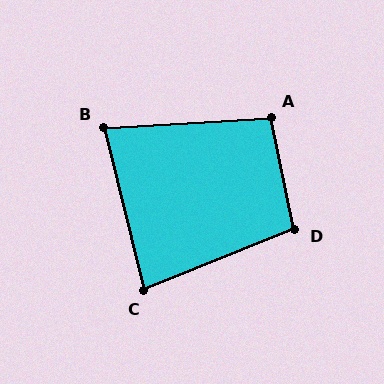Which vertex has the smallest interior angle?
B, at approximately 80 degrees.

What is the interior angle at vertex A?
Approximately 98 degrees (obtuse).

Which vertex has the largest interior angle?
D, at approximately 100 degrees.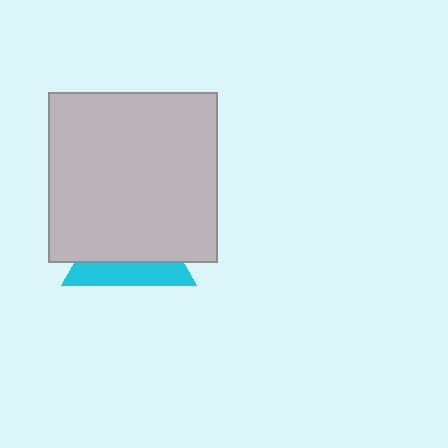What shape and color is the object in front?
The object in front is a light gray square.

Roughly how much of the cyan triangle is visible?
A small part of it is visible (roughly 34%).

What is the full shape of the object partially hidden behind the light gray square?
The partially hidden object is a cyan triangle.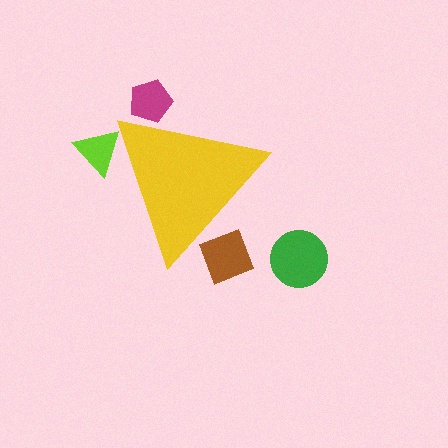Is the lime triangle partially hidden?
Yes, the lime triangle is partially hidden behind the yellow triangle.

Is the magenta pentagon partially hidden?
Yes, the magenta pentagon is partially hidden behind the yellow triangle.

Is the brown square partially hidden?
Yes, the brown square is partially hidden behind the yellow triangle.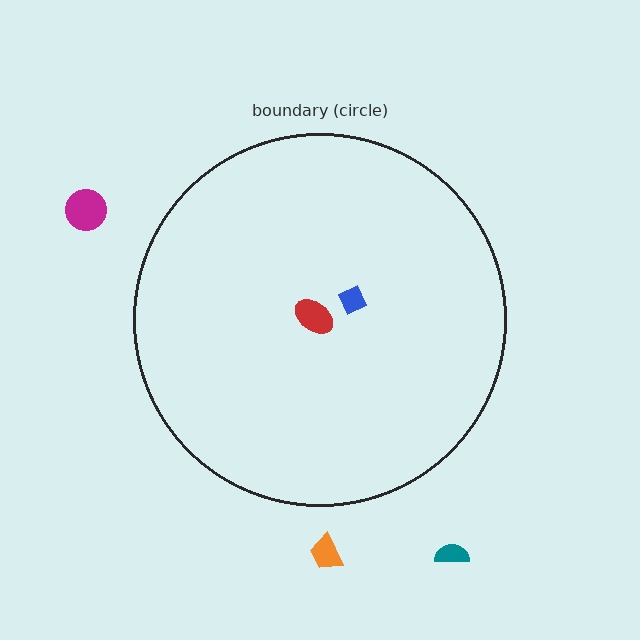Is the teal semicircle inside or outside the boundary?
Outside.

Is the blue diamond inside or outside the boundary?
Inside.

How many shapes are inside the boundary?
2 inside, 3 outside.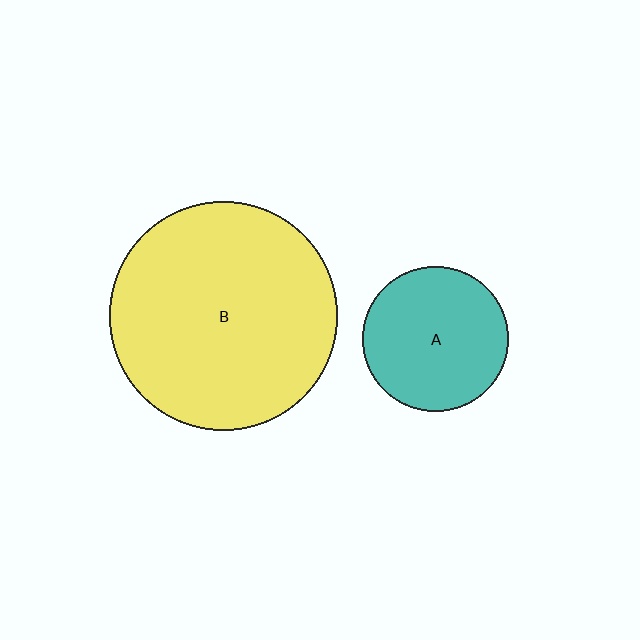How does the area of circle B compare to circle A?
Approximately 2.5 times.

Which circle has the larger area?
Circle B (yellow).